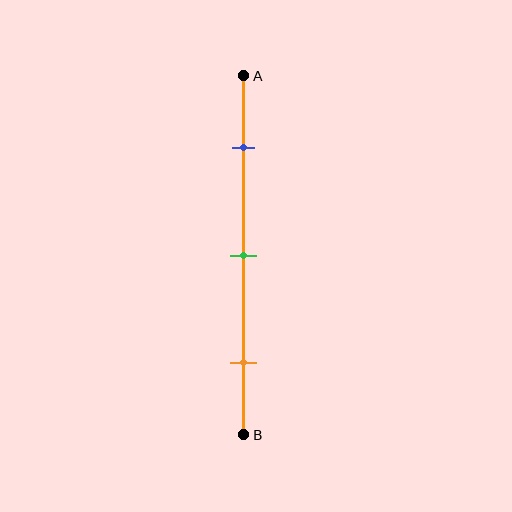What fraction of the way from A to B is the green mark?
The green mark is approximately 50% (0.5) of the way from A to B.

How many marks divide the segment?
There are 3 marks dividing the segment.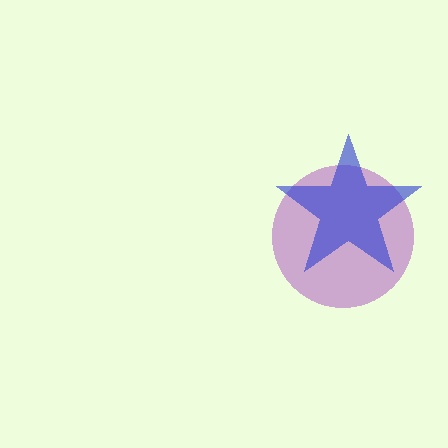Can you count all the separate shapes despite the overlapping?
Yes, there are 2 separate shapes.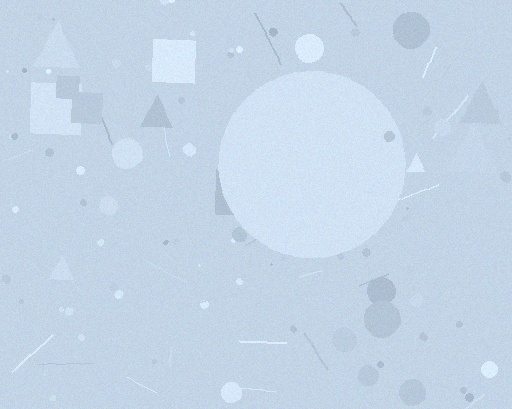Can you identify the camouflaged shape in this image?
The camouflaged shape is a circle.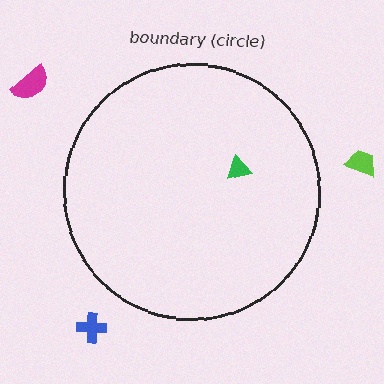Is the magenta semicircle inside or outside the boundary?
Outside.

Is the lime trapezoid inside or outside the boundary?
Outside.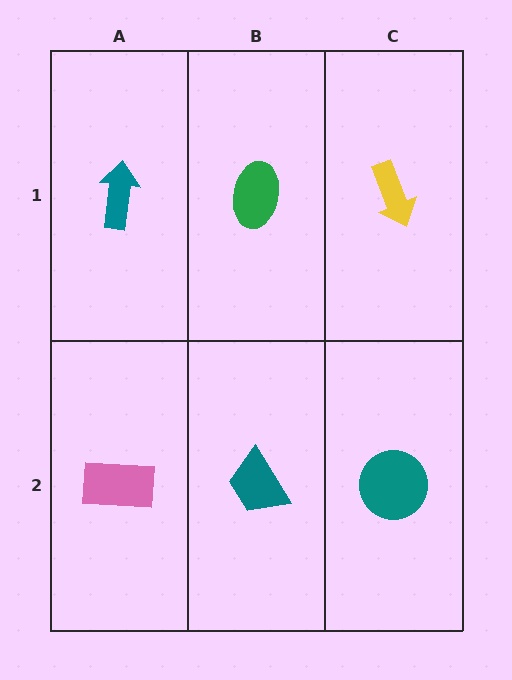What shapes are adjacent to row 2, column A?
A teal arrow (row 1, column A), a teal trapezoid (row 2, column B).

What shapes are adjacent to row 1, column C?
A teal circle (row 2, column C), a green ellipse (row 1, column B).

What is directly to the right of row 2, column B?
A teal circle.